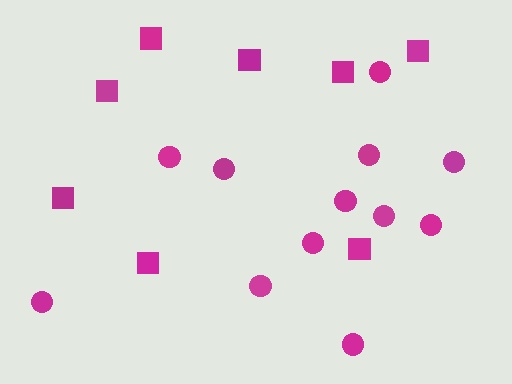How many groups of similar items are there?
There are 2 groups: one group of circles (12) and one group of squares (8).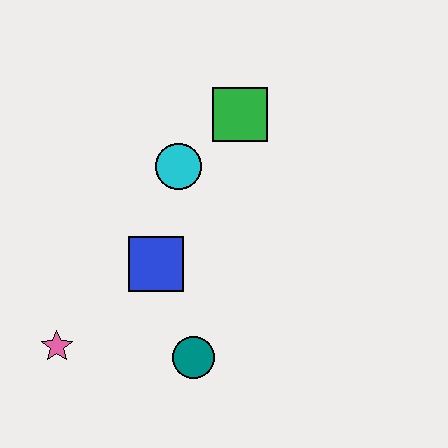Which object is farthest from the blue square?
The green square is farthest from the blue square.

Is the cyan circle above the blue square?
Yes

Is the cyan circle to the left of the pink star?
No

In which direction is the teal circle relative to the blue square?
The teal circle is below the blue square.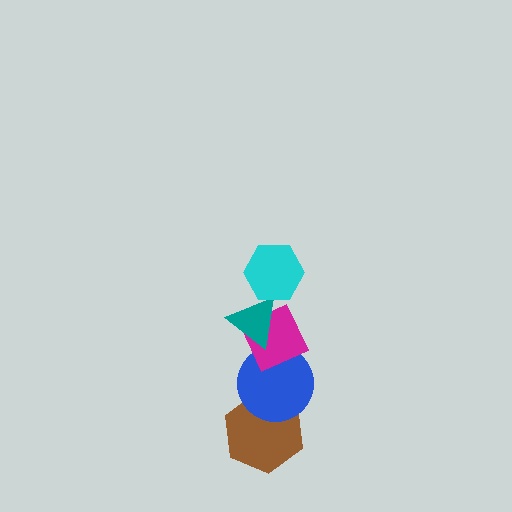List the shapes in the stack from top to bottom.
From top to bottom: the cyan hexagon, the teal triangle, the magenta diamond, the blue circle, the brown hexagon.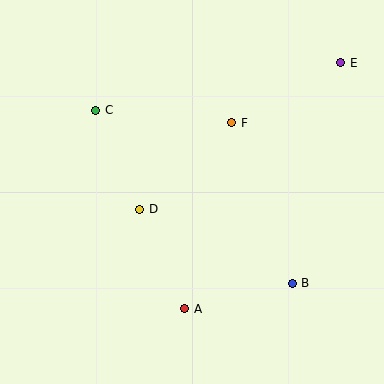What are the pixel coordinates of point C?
Point C is at (96, 110).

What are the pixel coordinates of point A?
Point A is at (185, 309).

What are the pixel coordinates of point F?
Point F is at (232, 123).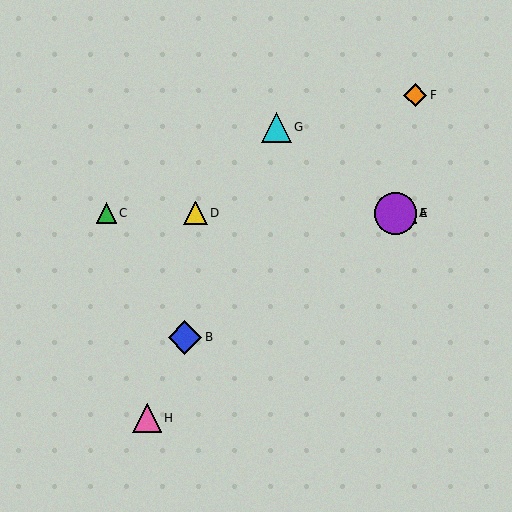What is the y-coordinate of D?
Object D is at y≈213.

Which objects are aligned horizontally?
Objects A, C, D, E are aligned horizontally.